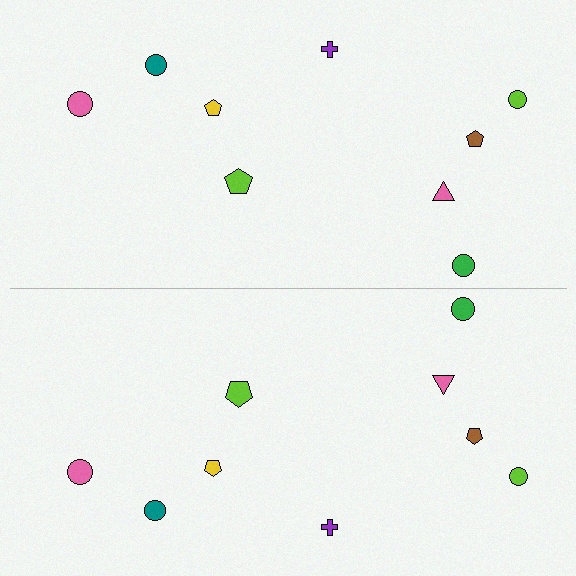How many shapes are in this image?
There are 18 shapes in this image.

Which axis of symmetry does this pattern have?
The pattern has a horizontal axis of symmetry running through the center of the image.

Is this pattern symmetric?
Yes, this pattern has bilateral (reflection) symmetry.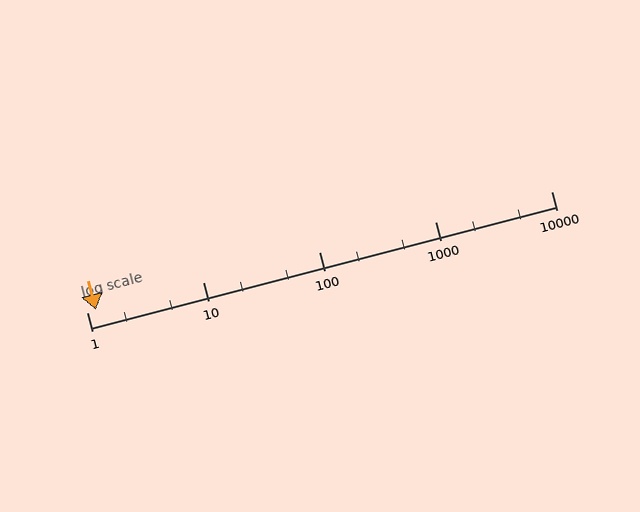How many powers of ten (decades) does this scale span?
The scale spans 4 decades, from 1 to 10000.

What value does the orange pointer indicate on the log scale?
The pointer indicates approximately 1.2.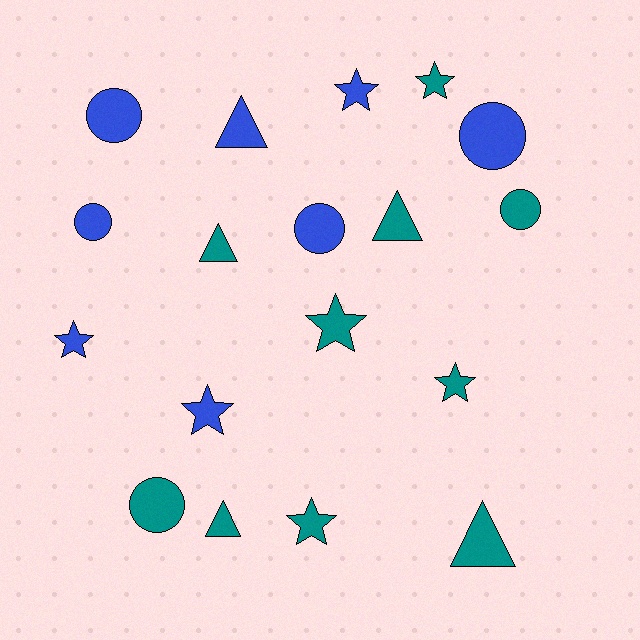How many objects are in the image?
There are 18 objects.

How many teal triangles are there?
There are 4 teal triangles.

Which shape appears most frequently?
Star, with 7 objects.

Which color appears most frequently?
Teal, with 10 objects.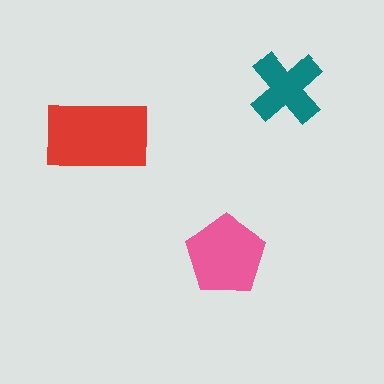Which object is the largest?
The red rectangle.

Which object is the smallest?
The teal cross.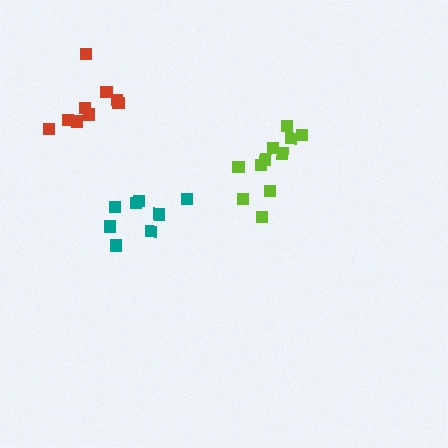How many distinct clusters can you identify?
There are 3 distinct clusters.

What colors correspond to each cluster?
The clusters are colored: lime, teal, red.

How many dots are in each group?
Group 1: 11 dots, Group 2: 8 dots, Group 3: 9 dots (28 total).